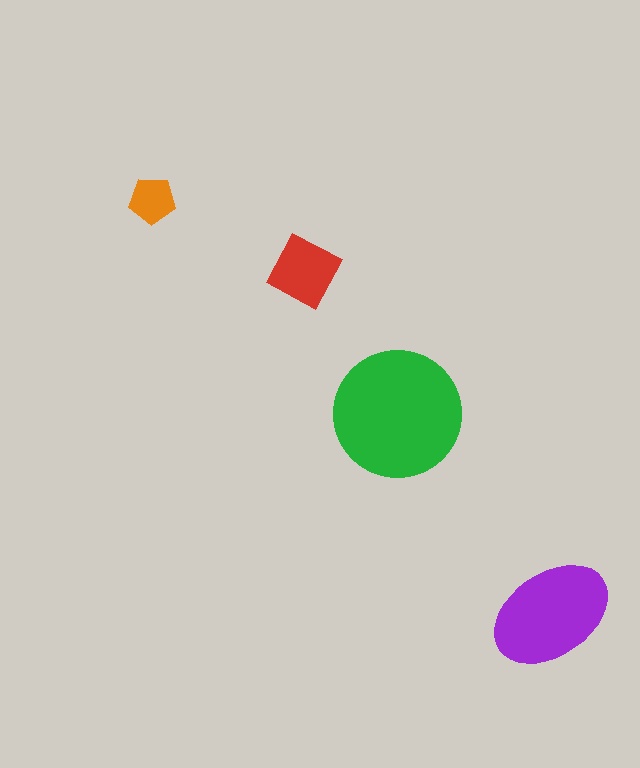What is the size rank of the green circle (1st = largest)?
1st.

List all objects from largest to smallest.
The green circle, the purple ellipse, the red diamond, the orange pentagon.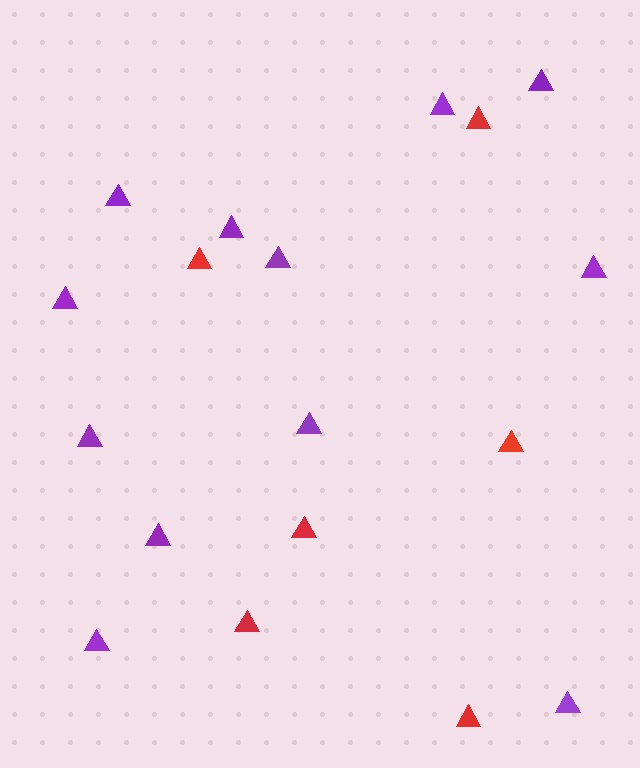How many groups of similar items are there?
There are 2 groups: one group of purple triangles (12) and one group of red triangles (6).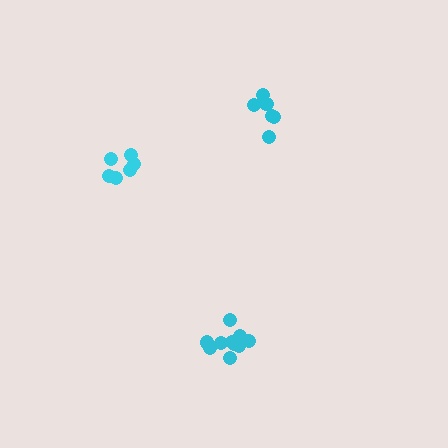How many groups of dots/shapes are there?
There are 3 groups.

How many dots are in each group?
Group 1: 6 dots, Group 2: 6 dots, Group 3: 10 dots (22 total).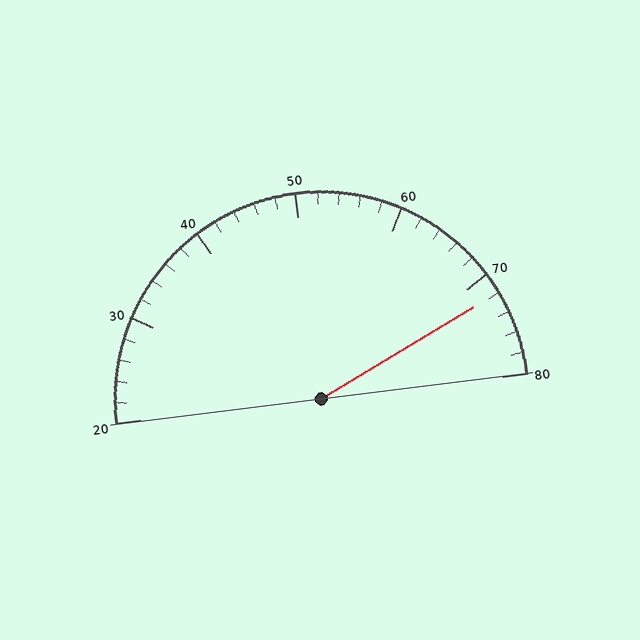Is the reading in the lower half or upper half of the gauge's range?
The reading is in the upper half of the range (20 to 80).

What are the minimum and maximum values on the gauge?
The gauge ranges from 20 to 80.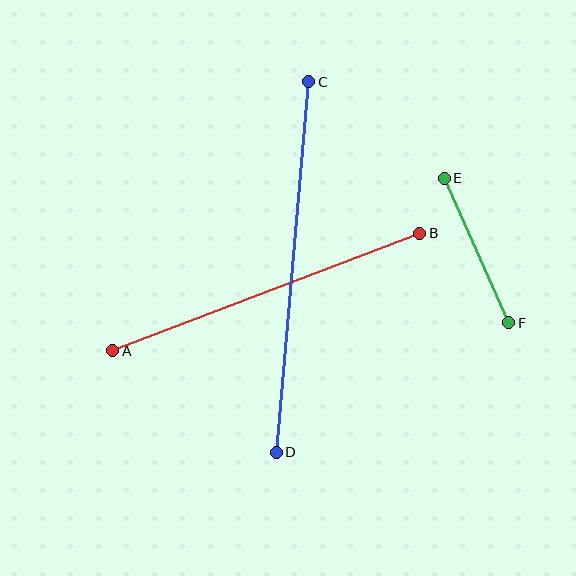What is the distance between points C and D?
The distance is approximately 372 pixels.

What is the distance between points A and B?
The distance is approximately 328 pixels.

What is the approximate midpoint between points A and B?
The midpoint is at approximately (266, 292) pixels.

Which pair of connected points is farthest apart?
Points C and D are farthest apart.